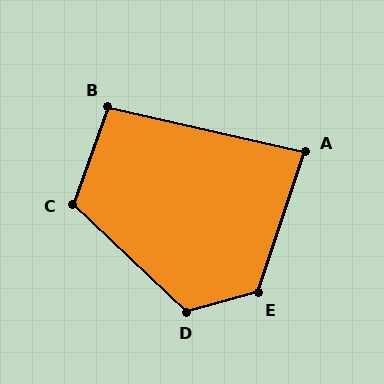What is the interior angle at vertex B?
Approximately 97 degrees (obtuse).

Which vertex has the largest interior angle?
E, at approximately 124 degrees.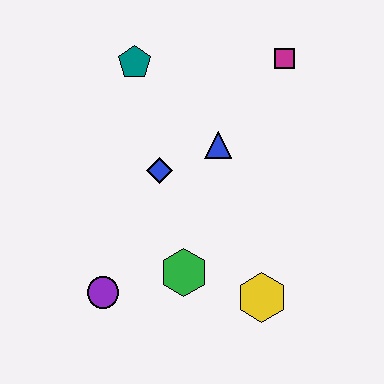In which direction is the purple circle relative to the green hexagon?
The purple circle is to the left of the green hexagon.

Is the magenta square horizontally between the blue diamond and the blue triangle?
No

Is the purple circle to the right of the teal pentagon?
No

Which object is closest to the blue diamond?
The blue triangle is closest to the blue diamond.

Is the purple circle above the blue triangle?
No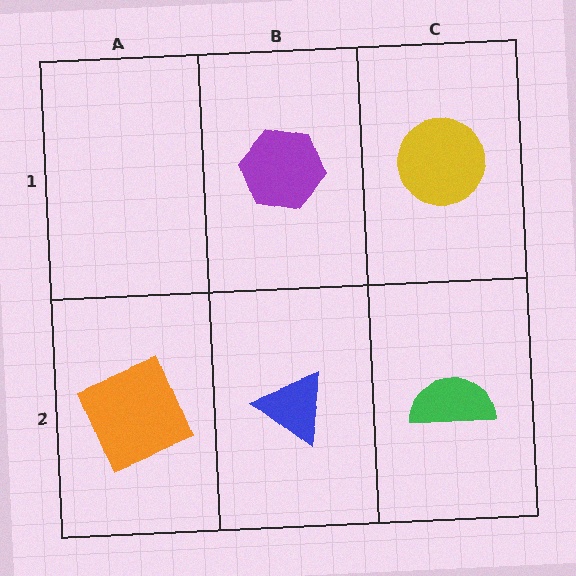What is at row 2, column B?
A blue triangle.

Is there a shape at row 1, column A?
No, that cell is empty.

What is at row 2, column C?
A green semicircle.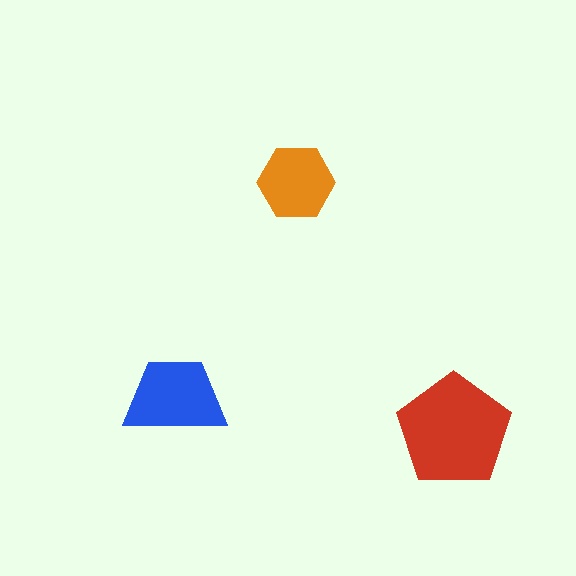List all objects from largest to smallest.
The red pentagon, the blue trapezoid, the orange hexagon.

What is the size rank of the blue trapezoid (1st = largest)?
2nd.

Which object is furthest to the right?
The red pentagon is rightmost.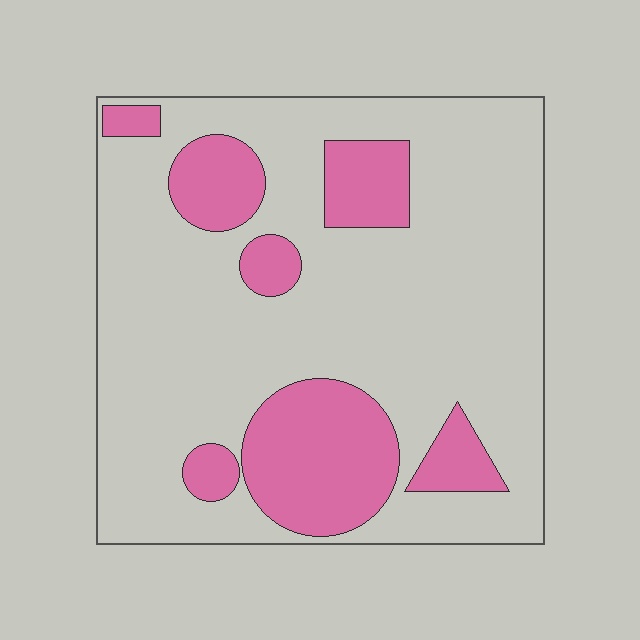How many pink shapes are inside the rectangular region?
7.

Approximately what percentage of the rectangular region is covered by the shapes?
Approximately 25%.